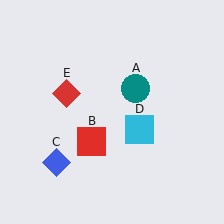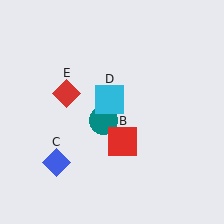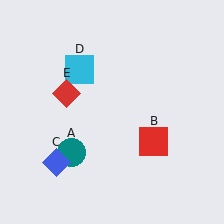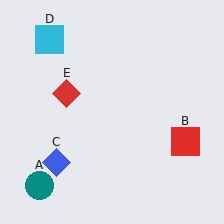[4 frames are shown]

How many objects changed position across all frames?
3 objects changed position: teal circle (object A), red square (object B), cyan square (object D).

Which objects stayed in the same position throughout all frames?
Blue diamond (object C) and red diamond (object E) remained stationary.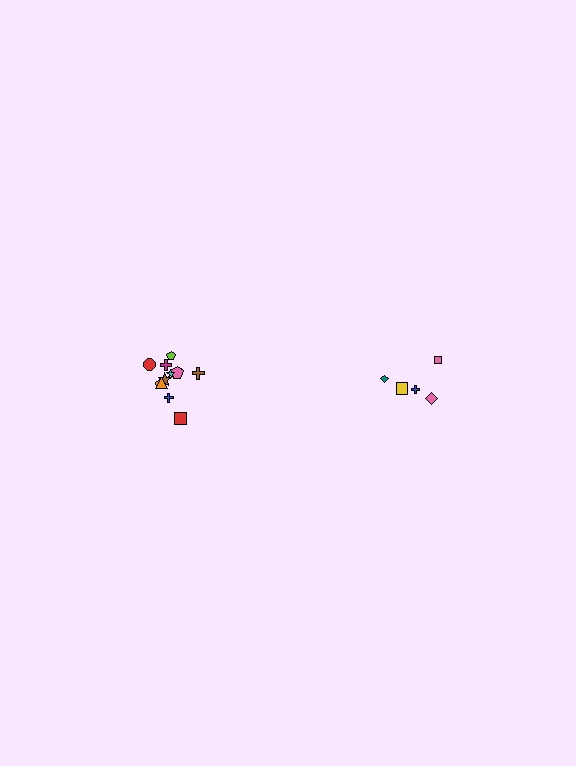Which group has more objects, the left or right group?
The left group.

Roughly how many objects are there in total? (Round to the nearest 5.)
Roughly 15 objects in total.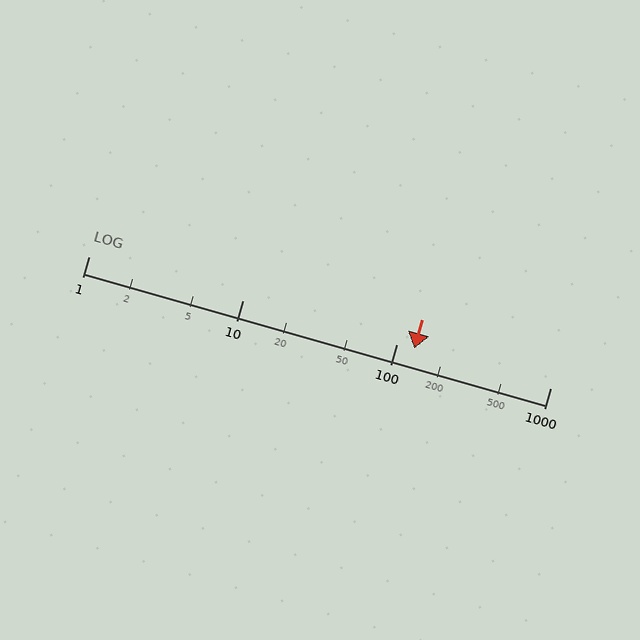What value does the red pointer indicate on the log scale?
The pointer indicates approximately 130.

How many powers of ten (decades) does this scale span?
The scale spans 3 decades, from 1 to 1000.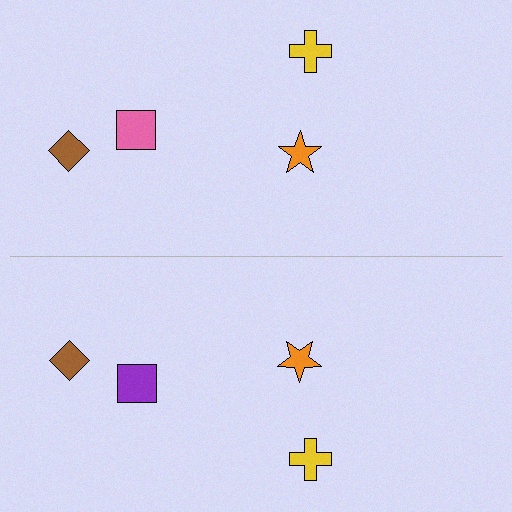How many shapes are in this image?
There are 8 shapes in this image.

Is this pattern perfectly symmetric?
No, the pattern is not perfectly symmetric. The purple square on the bottom side breaks the symmetry — its mirror counterpart is pink.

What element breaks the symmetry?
The purple square on the bottom side breaks the symmetry — its mirror counterpart is pink.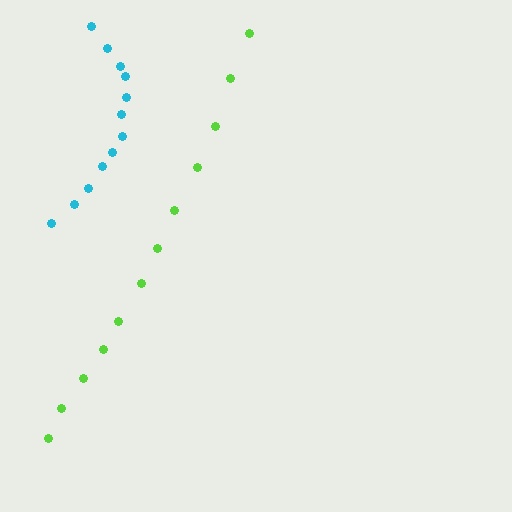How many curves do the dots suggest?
There are 2 distinct paths.